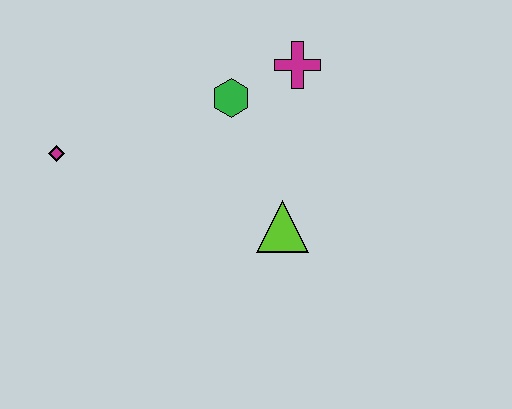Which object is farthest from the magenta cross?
The magenta diamond is farthest from the magenta cross.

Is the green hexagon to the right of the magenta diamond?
Yes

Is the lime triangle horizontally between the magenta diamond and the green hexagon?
No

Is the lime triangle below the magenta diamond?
Yes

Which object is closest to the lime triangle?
The green hexagon is closest to the lime triangle.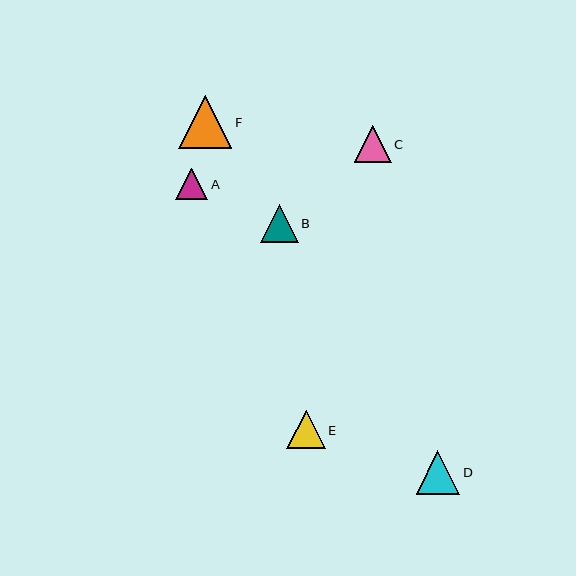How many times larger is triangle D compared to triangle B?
Triangle D is approximately 1.1 times the size of triangle B.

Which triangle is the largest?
Triangle F is the largest with a size of approximately 53 pixels.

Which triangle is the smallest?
Triangle A is the smallest with a size of approximately 32 pixels.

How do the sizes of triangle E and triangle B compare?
Triangle E and triangle B are approximately the same size.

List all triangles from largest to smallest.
From largest to smallest: F, D, E, B, C, A.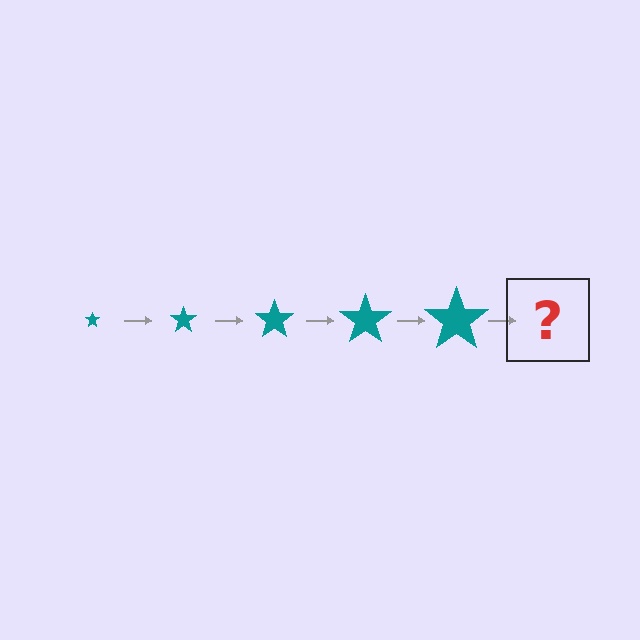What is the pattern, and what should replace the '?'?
The pattern is that the star gets progressively larger each step. The '?' should be a teal star, larger than the previous one.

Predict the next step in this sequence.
The next step is a teal star, larger than the previous one.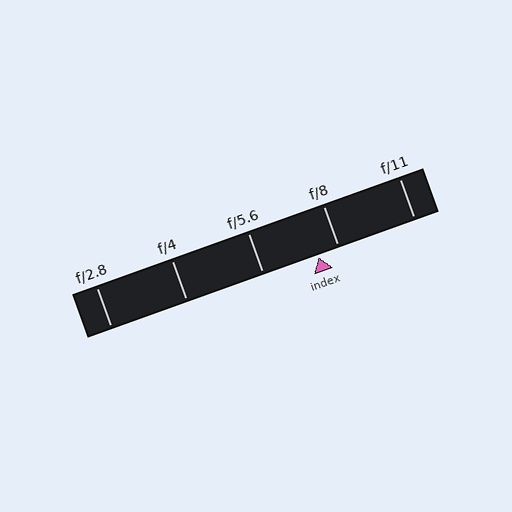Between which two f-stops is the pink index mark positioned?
The index mark is between f/5.6 and f/8.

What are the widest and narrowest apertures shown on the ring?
The widest aperture shown is f/2.8 and the narrowest is f/11.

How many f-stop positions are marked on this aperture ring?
There are 5 f-stop positions marked.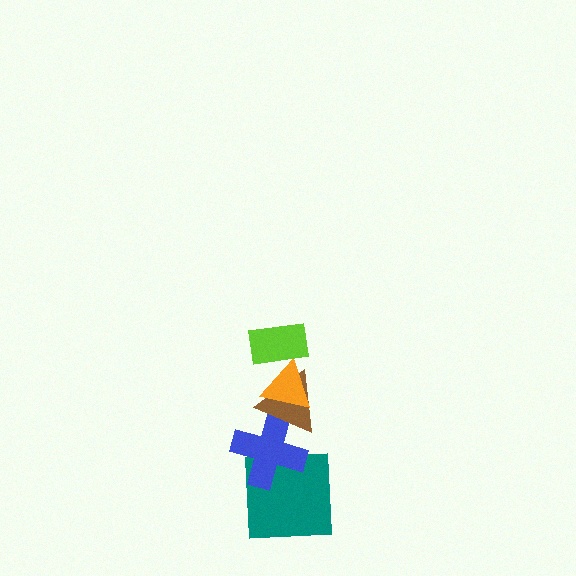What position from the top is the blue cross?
The blue cross is 4th from the top.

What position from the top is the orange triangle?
The orange triangle is 2nd from the top.